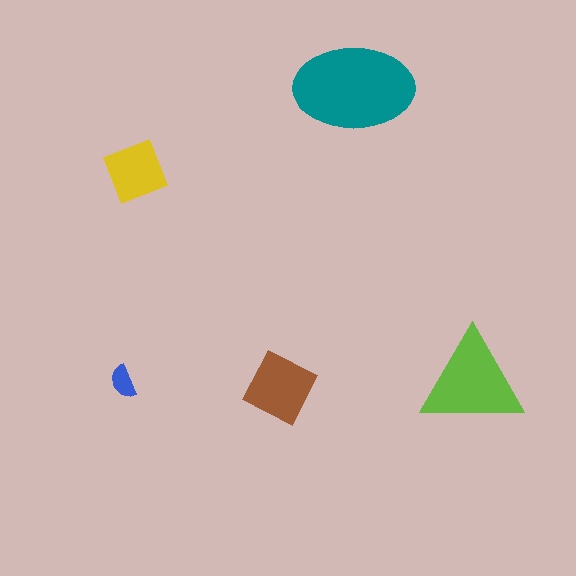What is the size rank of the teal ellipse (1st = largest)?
1st.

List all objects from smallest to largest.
The blue semicircle, the yellow square, the brown diamond, the lime triangle, the teal ellipse.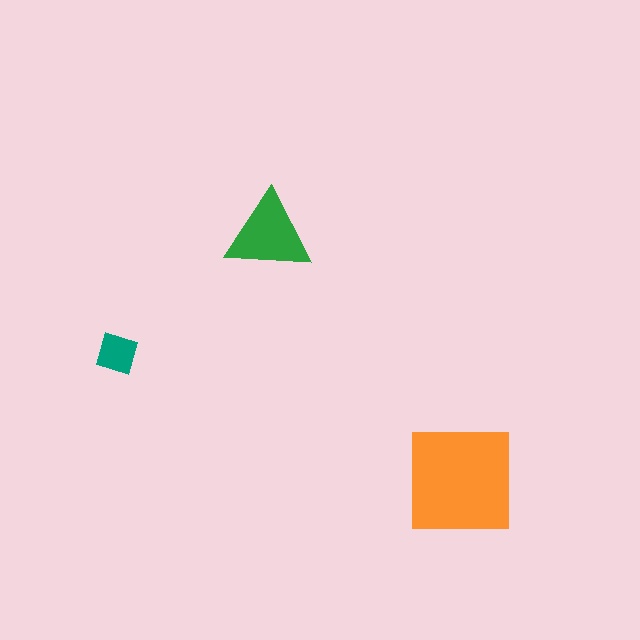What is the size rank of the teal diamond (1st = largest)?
3rd.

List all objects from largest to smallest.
The orange square, the green triangle, the teal diamond.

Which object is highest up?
The green triangle is topmost.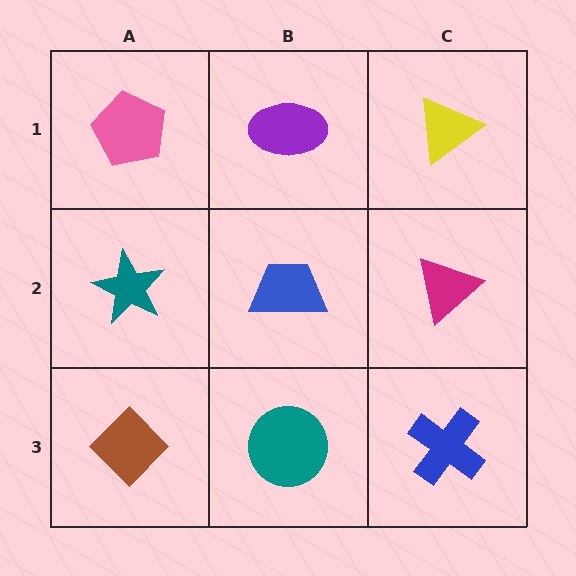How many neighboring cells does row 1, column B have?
3.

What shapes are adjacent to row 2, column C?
A yellow triangle (row 1, column C), a blue cross (row 3, column C), a blue trapezoid (row 2, column B).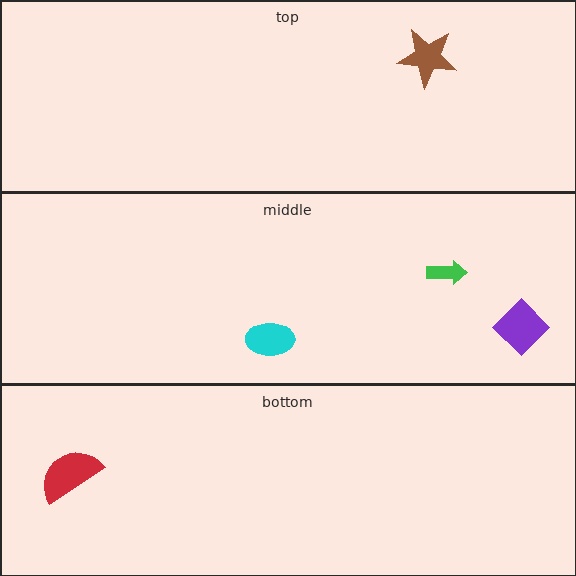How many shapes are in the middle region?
3.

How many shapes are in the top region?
1.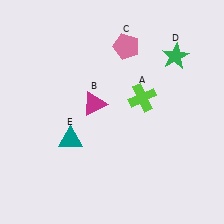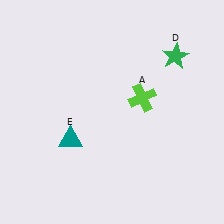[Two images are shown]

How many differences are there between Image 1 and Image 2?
There are 2 differences between the two images.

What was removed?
The magenta triangle (B), the pink pentagon (C) were removed in Image 2.